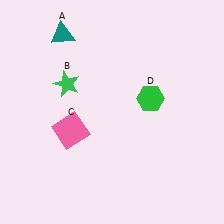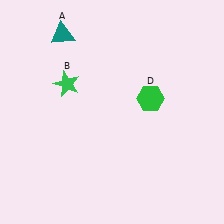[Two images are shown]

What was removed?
The pink square (C) was removed in Image 2.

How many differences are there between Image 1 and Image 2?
There is 1 difference between the two images.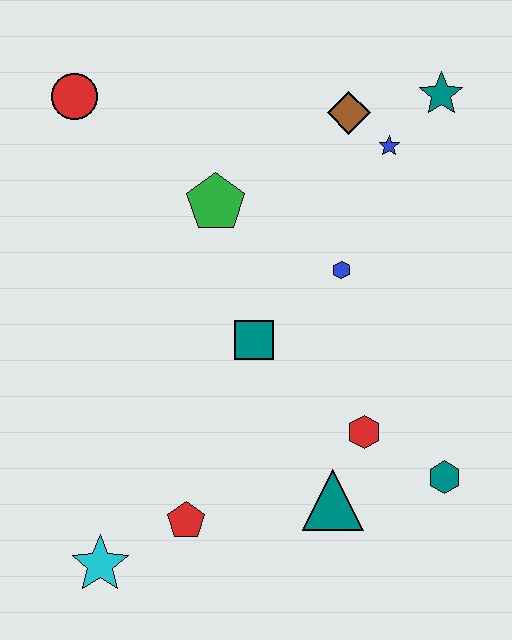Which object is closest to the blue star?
The brown diamond is closest to the blue star.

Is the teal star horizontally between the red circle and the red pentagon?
No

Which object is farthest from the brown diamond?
The cyan star is farthest from the brown diamond.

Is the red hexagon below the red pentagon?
No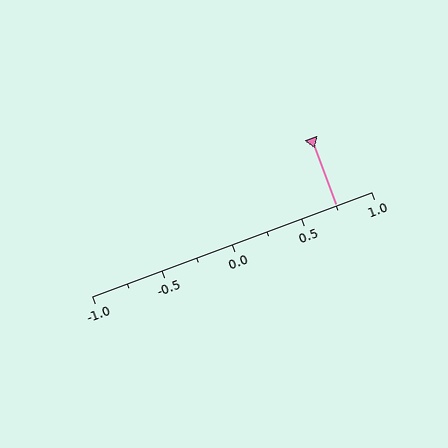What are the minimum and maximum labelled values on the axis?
The axis runs from -1.0 to 1.0.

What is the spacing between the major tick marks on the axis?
The major ticks are spaced 0.5 apart.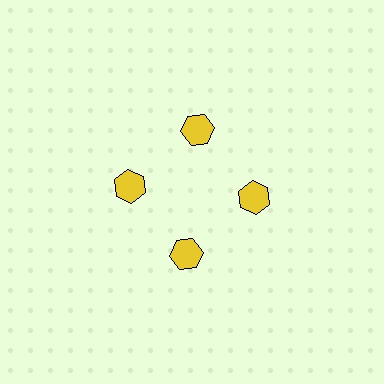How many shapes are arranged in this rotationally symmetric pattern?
There are 4 shapes, arranged in 4 groups of 1.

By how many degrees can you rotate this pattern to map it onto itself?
The pattern maps onto itself every 90 degrees of rotation.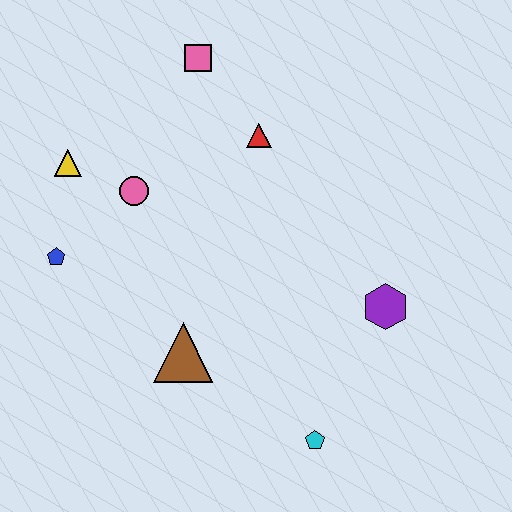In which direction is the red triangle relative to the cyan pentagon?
The red triangle is above the cyan pentagon.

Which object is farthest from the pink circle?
The cyan pentagon is farthest from the pink circle.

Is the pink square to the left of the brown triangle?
No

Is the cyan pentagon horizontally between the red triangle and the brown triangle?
No